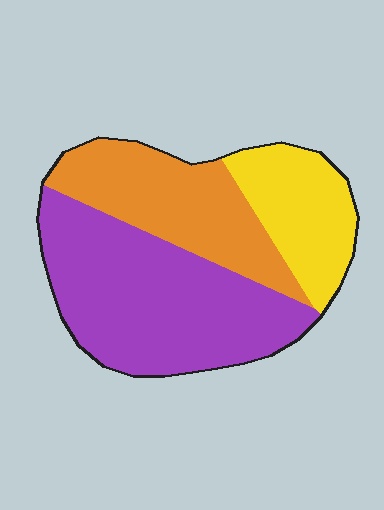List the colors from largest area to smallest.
From largest to smallest: purple, orange, yellow.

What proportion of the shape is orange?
Orange takes up about one third (1/3) of the shape.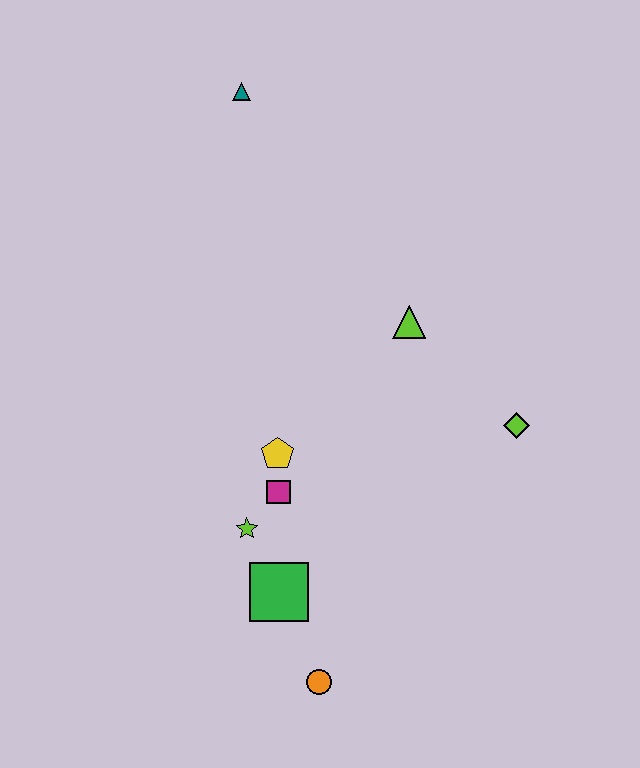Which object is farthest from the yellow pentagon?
The teal triangle is farthest from the yellow pentagon.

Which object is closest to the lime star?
The magenta square is closest to the lime star.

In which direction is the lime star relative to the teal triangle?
The lime star is below the teal triangle.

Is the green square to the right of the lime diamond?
No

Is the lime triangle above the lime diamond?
Yes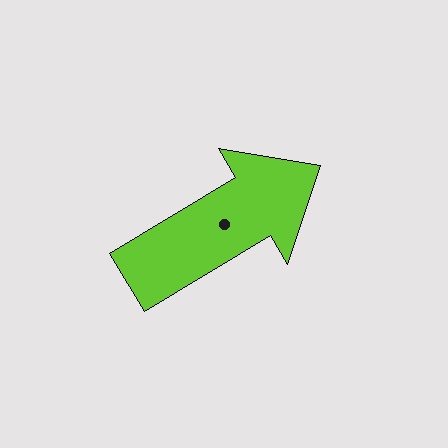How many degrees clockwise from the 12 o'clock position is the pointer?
Approximately 59 degrees.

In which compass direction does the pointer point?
Northeast.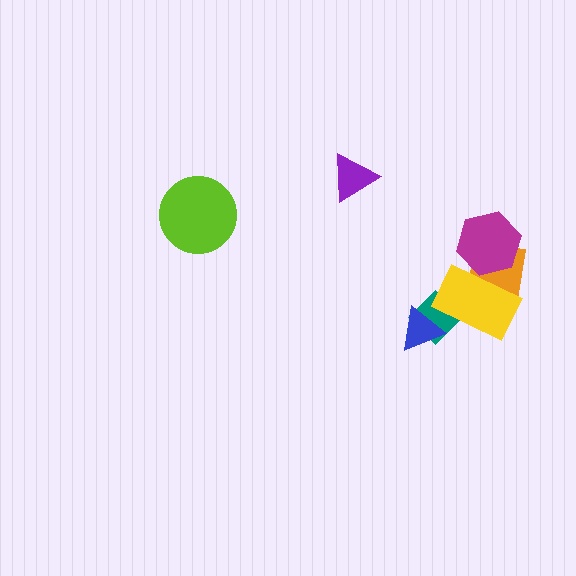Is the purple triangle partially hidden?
No, no other shape covers it.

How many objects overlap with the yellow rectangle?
3 objects overlap with the yellow rectangle.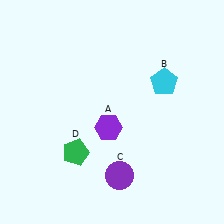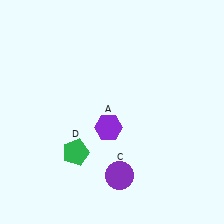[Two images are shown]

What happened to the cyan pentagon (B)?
The cyan pentagon (B) was removed in Image 2. It was in the top-right area of Image 1.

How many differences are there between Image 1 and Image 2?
There is 1 difference between the two images.